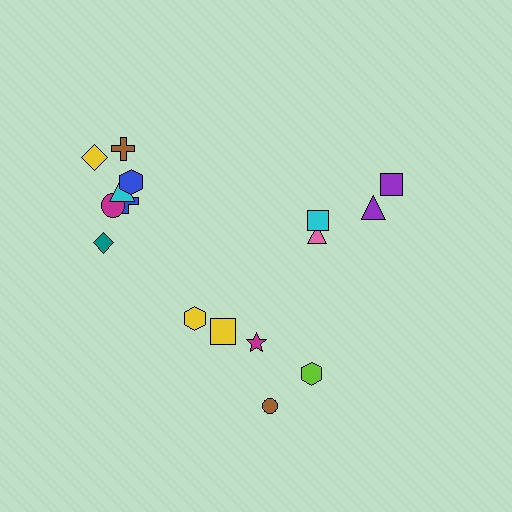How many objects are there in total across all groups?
There are 16 objects.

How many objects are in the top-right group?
There are 4 objects.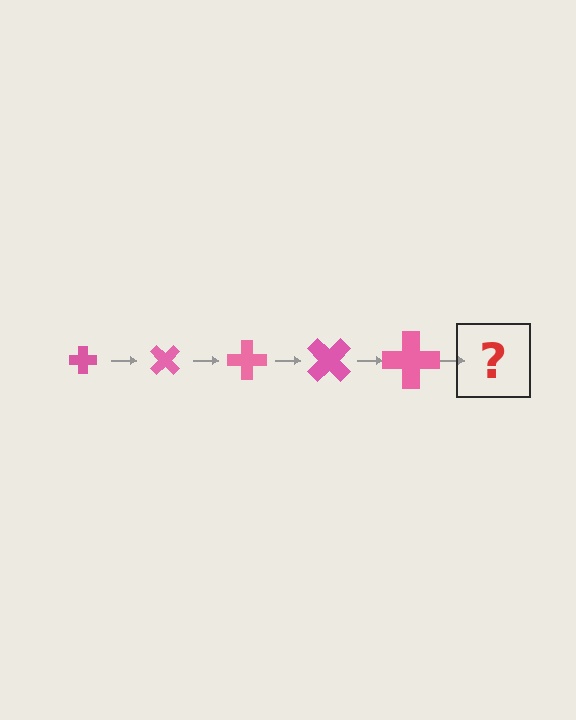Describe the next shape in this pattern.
It should be a cross, larger than the previous one and rotated 225 degrees from the start.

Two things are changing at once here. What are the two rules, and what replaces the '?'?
The two rules are that the cross grows larger each step and it rotates 45 degrees each step. The '?' should be a cross, larger than the previous one and rotated 225 degrees from the start.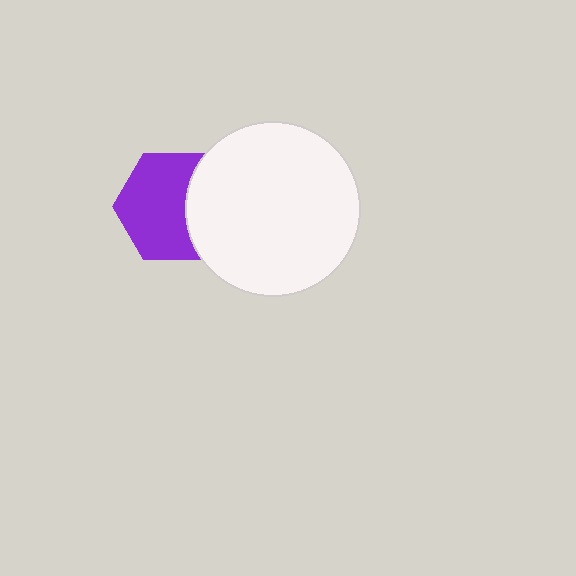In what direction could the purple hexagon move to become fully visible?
The purple hexagon could move left. That would shift it out from behind the white circle entirely.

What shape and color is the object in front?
The object in front is a white circle.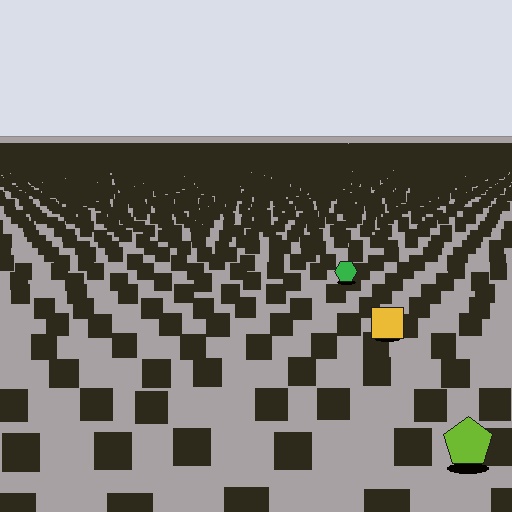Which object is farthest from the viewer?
The green hexagon is farthest from the viewer. It appears smaller and the ground texture around it is denser.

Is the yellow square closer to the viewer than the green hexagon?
Yes. The yellow square is closer — you can tell from the texture gradient: the ground texture is coarser near it.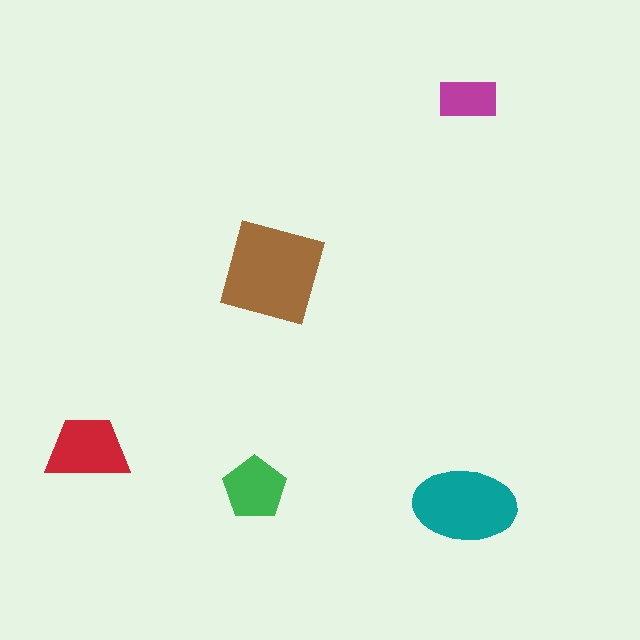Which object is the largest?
The brown square.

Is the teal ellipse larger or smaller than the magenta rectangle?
Larger.